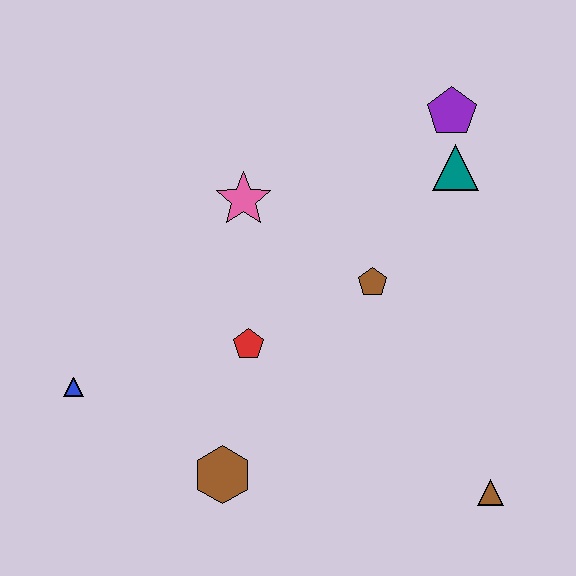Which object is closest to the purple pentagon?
The teal triangle is closest to the purple pentagon.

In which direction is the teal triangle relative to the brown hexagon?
The teal triangle is above the brown hexagon.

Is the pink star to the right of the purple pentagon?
No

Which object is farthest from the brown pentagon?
The blue triangle is farthest from the brown pentagon.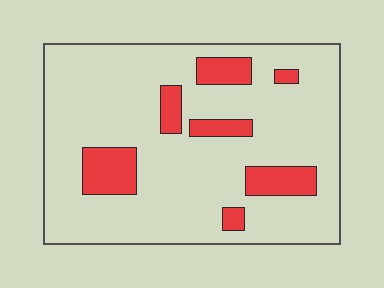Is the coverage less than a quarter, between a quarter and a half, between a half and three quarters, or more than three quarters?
Less than a quarter.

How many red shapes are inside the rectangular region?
7.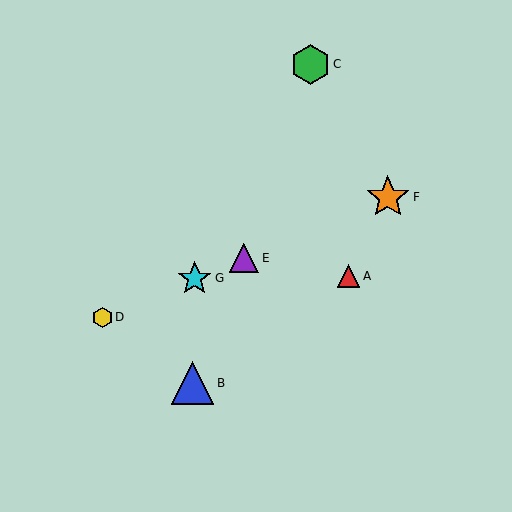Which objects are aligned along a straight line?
Objects D, E, F, G are aligned along a straight line.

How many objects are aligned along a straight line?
4 objects (D, E, F, G) are aligned along a straight line.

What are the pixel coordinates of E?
Object E is at (244, 258).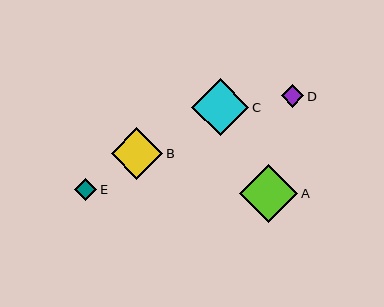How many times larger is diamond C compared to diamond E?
Diamond C is approximately 2.6 times the size of diamond E.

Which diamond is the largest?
Diamond A is the largest with a size of approximately 58 pixels.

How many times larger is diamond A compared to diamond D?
Diamond A is approximately 2.5 times the size of diamond D.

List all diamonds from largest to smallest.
From largest to smallest: A, C, B, D, E.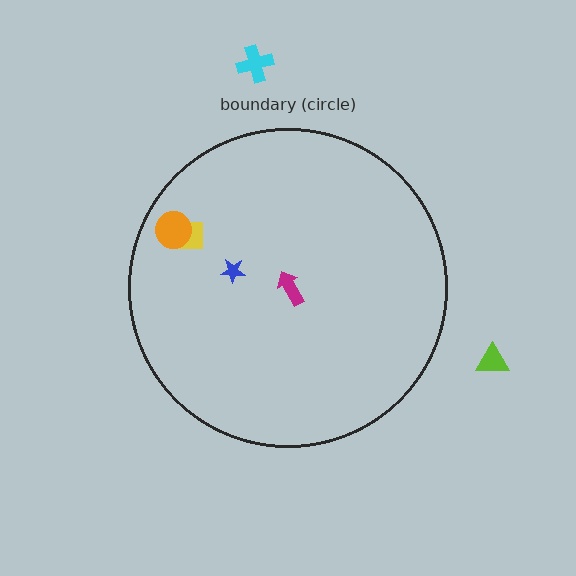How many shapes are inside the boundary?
4 inside, 2 outside.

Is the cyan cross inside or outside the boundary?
Outside.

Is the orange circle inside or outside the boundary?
Inside.